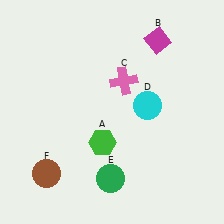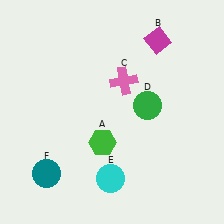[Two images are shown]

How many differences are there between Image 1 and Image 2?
There are 3 differences between the two images.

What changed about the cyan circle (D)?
In Image 1, D is cyan. In Image 2, it changed to green.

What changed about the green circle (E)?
In Image 1, E is green. In Image 2, it changed to cyan.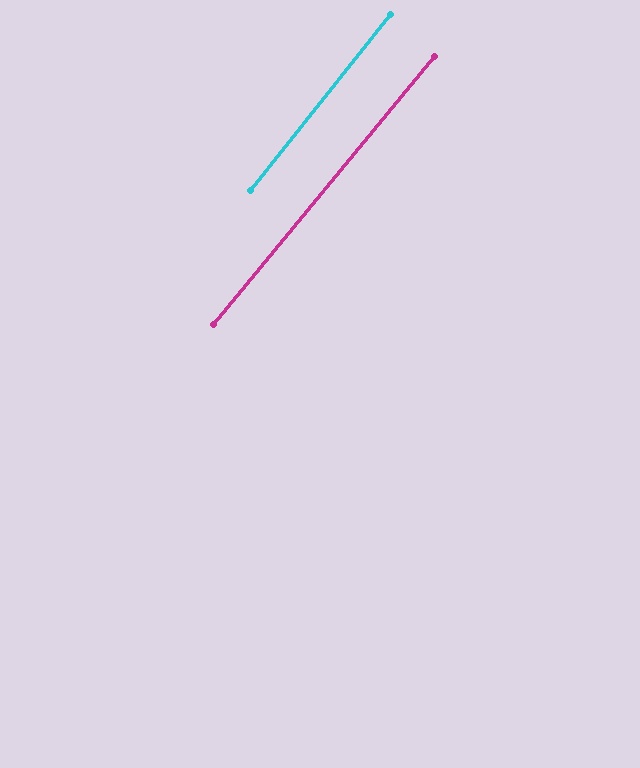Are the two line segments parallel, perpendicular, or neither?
Parallel — their directions differ by only 1.0°.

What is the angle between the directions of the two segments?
Approximately 1 degree.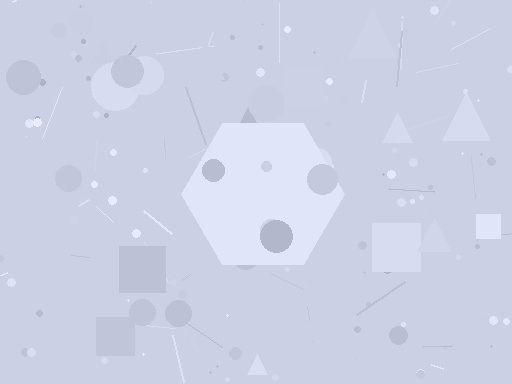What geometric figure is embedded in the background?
A hexagon is embedded in the background.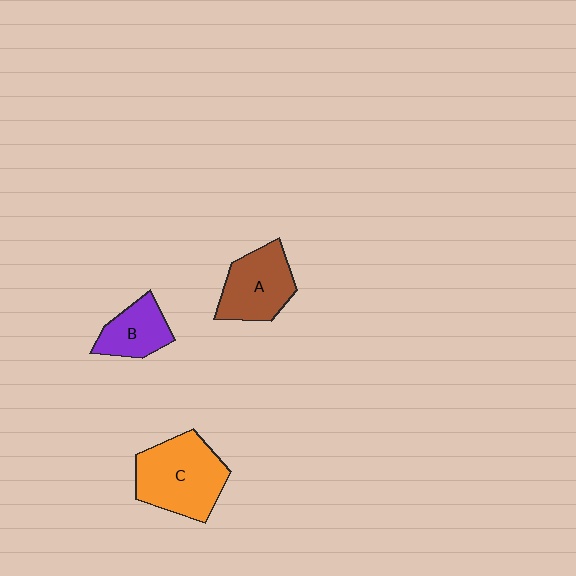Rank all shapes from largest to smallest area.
From largest to smallest: C (orange), A (brown), B (purple).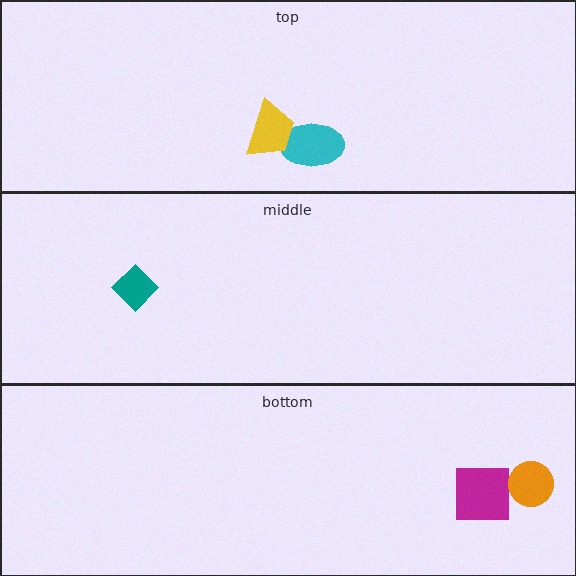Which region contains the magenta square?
The bottom region.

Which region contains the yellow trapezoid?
The top region.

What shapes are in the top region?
The cyan ellipse, the yellow trapezoid.